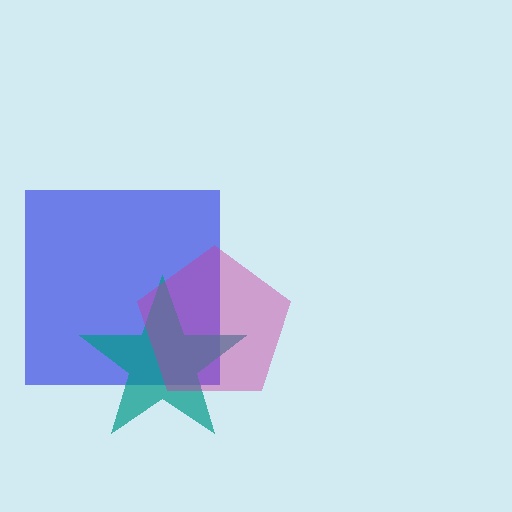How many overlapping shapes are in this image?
There are 3 overlapping shapes in the image.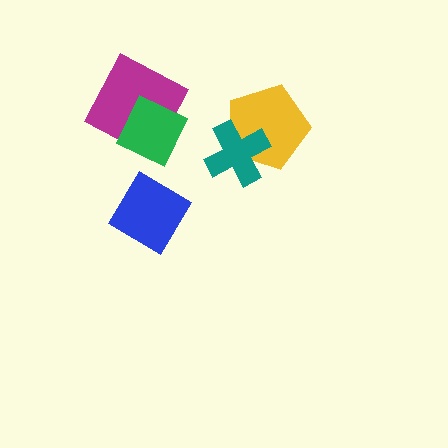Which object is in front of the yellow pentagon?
The teal cross is in front of the yellow pentagon.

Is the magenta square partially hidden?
Yes, it is partially covered by another shape.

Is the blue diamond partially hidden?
No, no other shape covers it.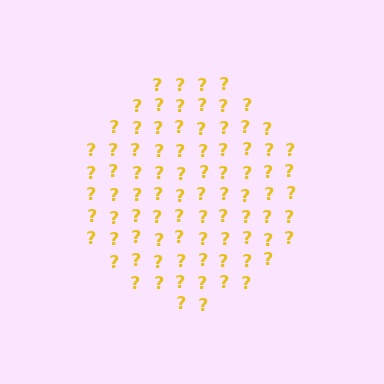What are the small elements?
The small elements are question marks.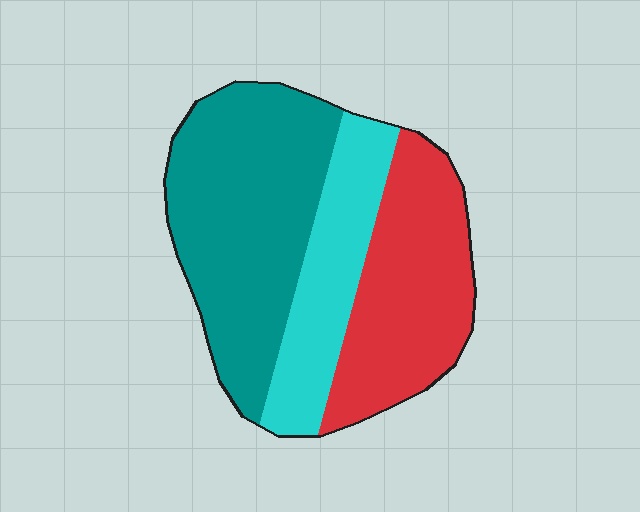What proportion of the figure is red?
Red covers roughly 35% of the figure.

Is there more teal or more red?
Teal.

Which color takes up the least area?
Cyan, at roughly 25%.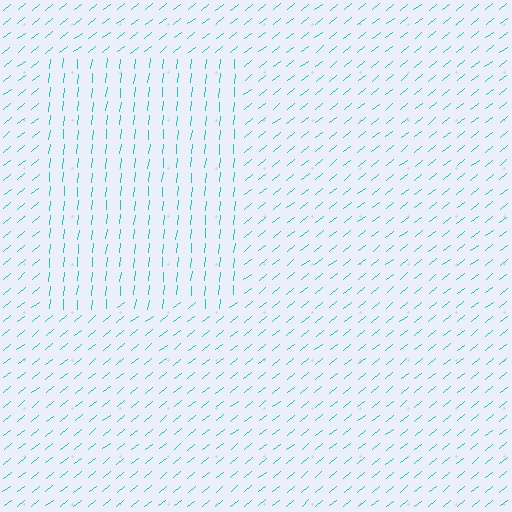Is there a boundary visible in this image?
Yes, there is a texture boundary formed by a change in line orientation.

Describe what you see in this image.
The image is filled with small cyan line segments. A rectangle region in the image has lines oriented differently from the surrounding lines, creating a visible texture boundary.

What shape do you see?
I see a rectangle.